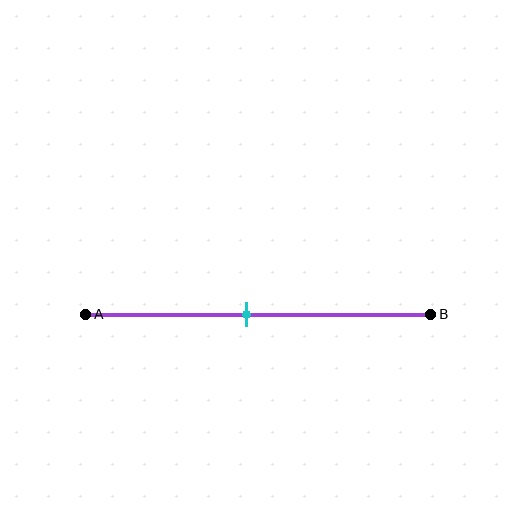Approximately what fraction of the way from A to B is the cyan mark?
The cyan mark is approximately 45% of the way from A to B.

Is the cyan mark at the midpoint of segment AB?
No, the mark is at about 45% from A, not at the 50% midpoint.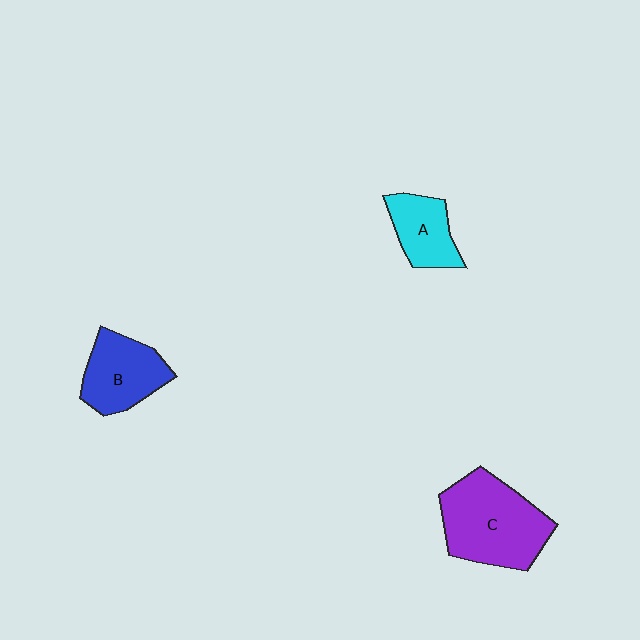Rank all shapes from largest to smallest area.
From largest to smallest: C (purple), B (blue), A (cyan).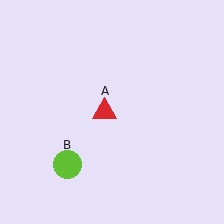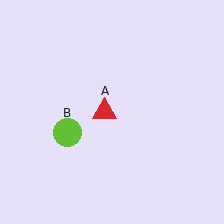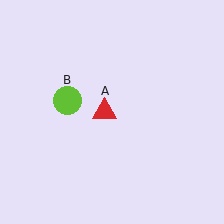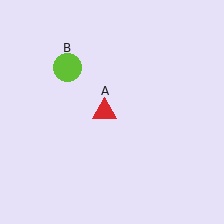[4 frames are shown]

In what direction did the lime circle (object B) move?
The lime circle (object B) moved up.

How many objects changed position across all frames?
1 object changed position: lime circle (object B).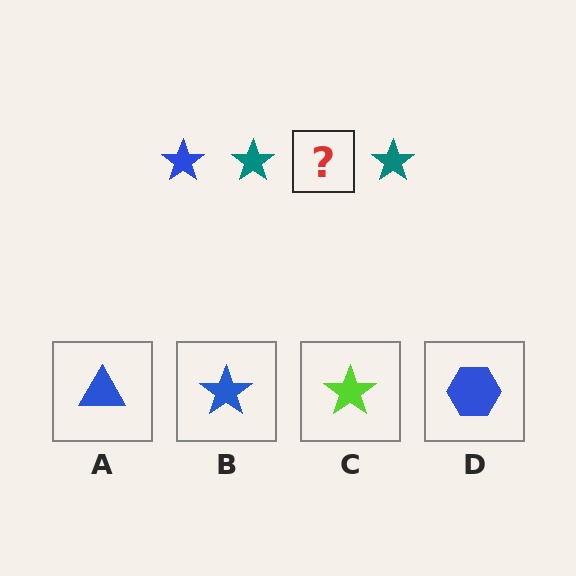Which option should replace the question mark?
Option B.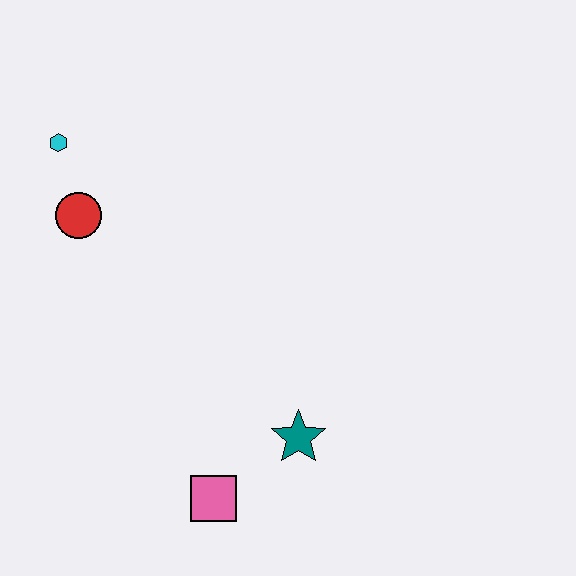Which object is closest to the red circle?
The cyan hexagon is closest to the red circle.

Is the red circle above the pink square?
Yes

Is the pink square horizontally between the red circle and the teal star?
Yes